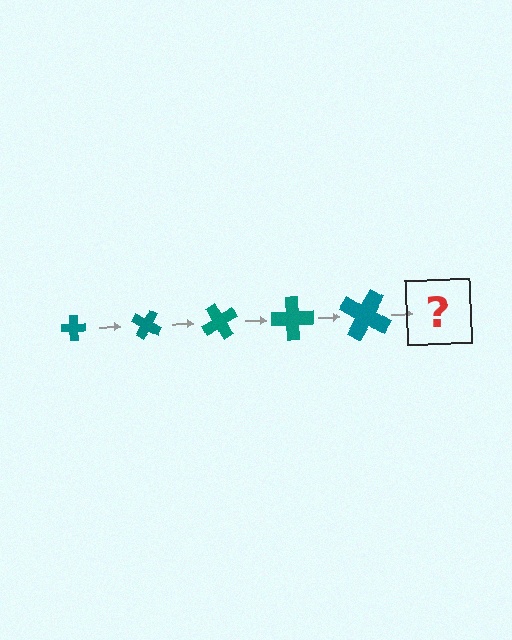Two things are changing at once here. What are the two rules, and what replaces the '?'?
The two rules are that the cross grows larger each step and it rotates 30 degrees each step. The '?' should be a cross, larger than the previous one and rotated 150 degrees from the start.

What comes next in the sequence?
The next element should be a cross, larger than the previous one and rotated 150 degrees from the start.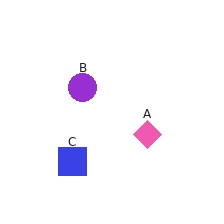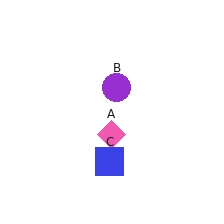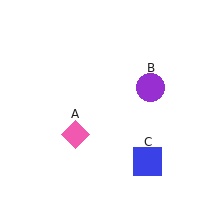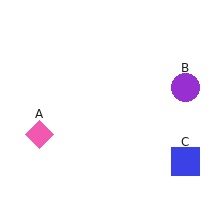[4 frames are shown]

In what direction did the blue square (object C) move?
The blue square (object C) moved right.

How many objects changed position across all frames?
3 objects changed position: pink diamond (object A), purple circle (object B), blue square (object C).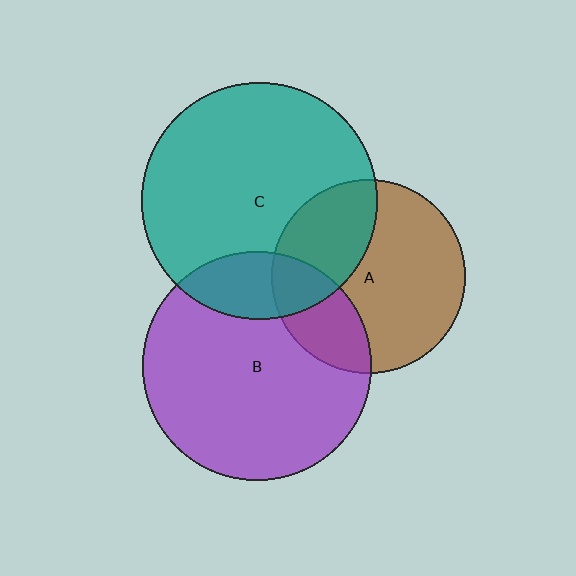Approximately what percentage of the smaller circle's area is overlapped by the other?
Approximately 25%.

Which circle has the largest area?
Circle C (teal).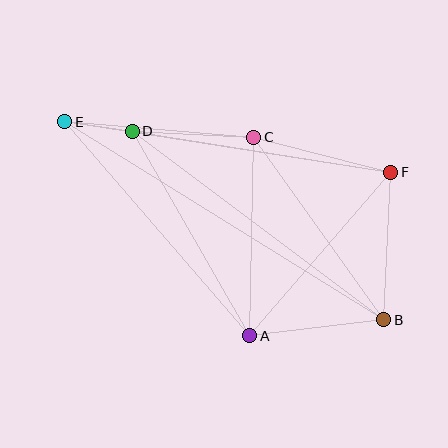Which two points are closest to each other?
Points D and E are closest to each other.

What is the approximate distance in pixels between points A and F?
The distance between A and F is approximately 216 pixels.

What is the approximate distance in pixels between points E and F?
The distance between E and F is approximately 330 pixels.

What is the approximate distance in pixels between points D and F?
The distance between D and F is approximately 262 pixels.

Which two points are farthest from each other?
Points B and E are farthest from each other.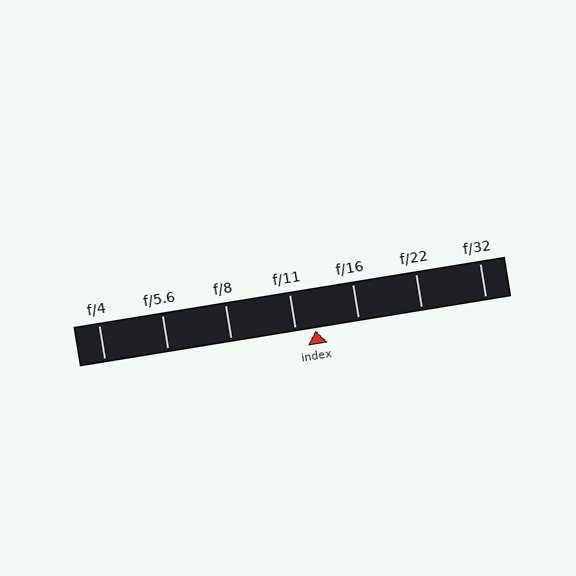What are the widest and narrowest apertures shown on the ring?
The widest aperture shown is f/4 and the narrowest is f/32.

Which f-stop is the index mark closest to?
The index mark is closest to f/11.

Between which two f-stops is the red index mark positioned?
The index mark is between f/11 and f/16.